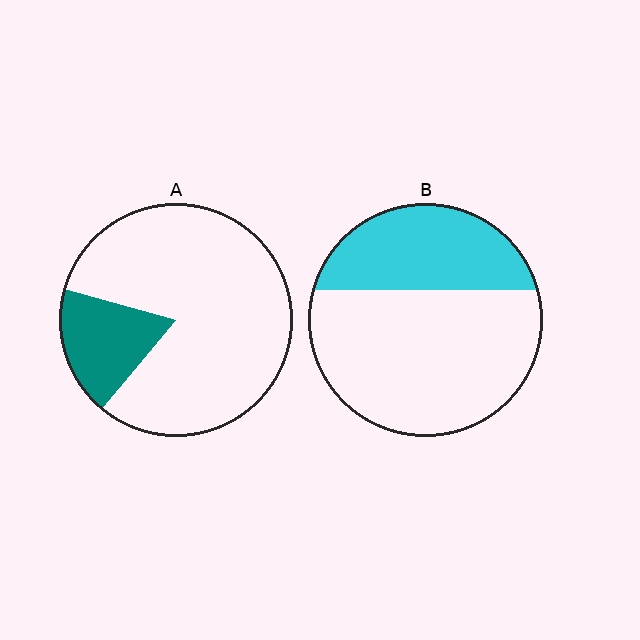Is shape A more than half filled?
No.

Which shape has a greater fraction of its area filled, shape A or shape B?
Shape B.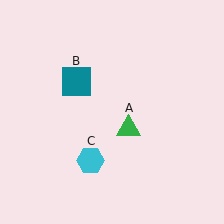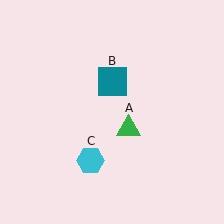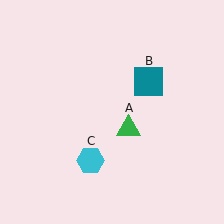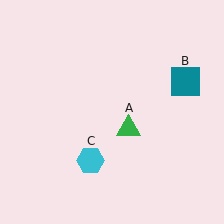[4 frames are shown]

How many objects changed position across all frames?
1 object changed position: teal square (object B).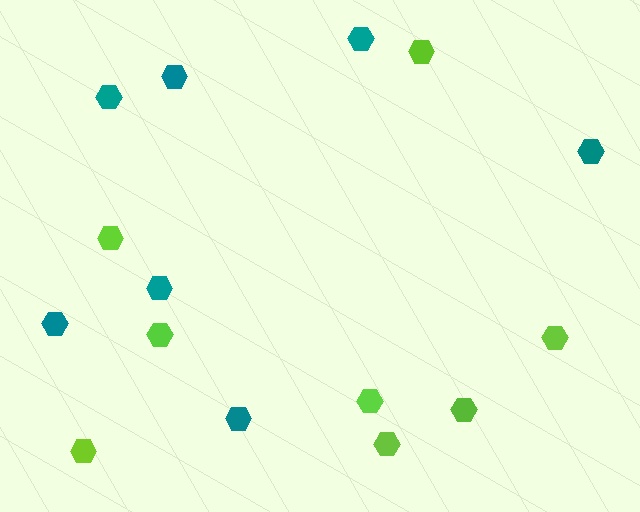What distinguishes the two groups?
There are 2 groups: one group of lime hexagons (8) and one group of teal hexagons (7).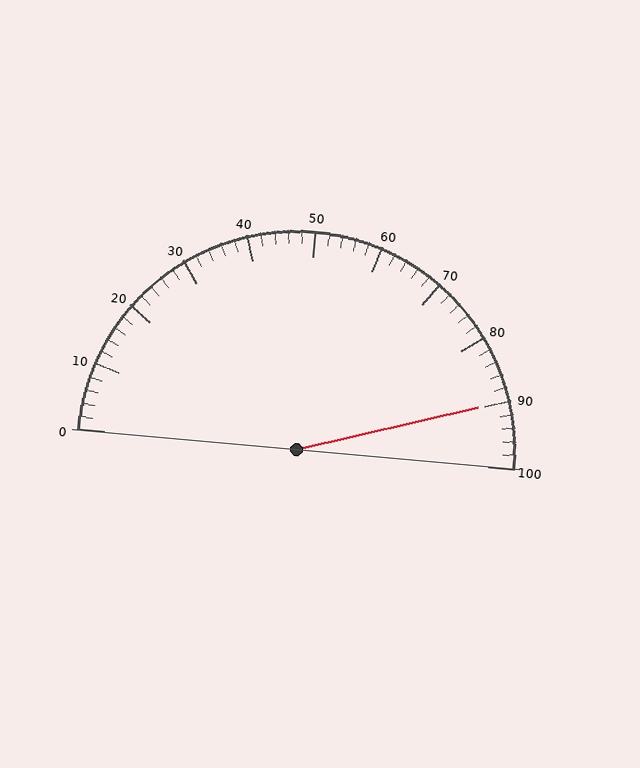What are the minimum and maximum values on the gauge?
The gauge ranges from 0 to 100.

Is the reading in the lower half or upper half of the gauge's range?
The reading is in the upper half of the range (0 to 100).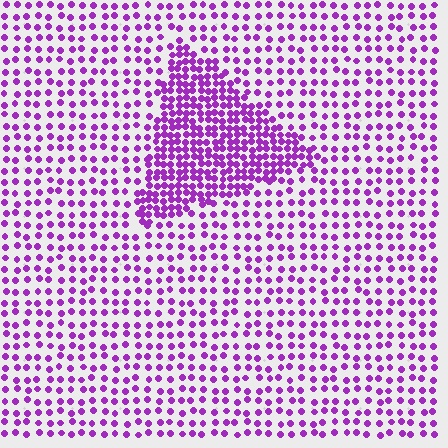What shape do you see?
I see a triangle.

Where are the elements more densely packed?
The elements are more densely packed inside the triangle boundary.